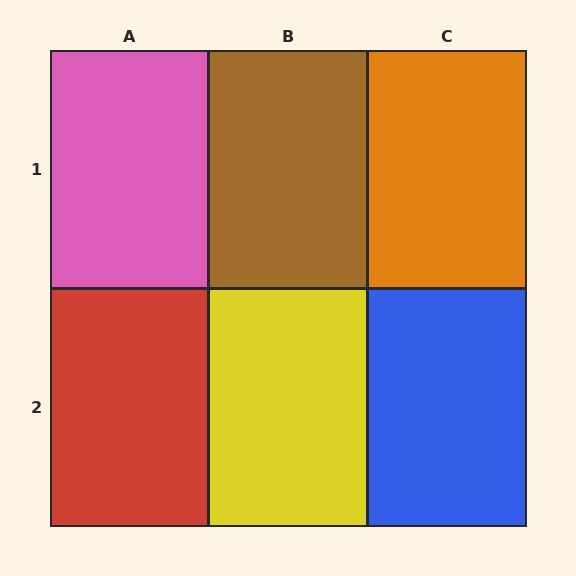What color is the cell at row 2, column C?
Blue.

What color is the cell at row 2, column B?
Yellow.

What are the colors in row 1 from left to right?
Pink, brown, orange.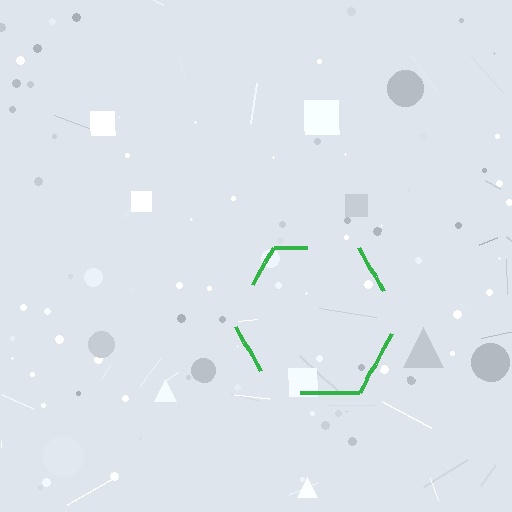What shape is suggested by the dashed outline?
The dashed outline suggests a hexagon.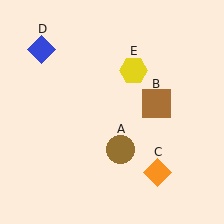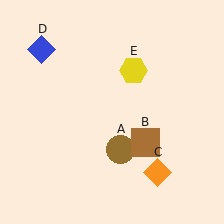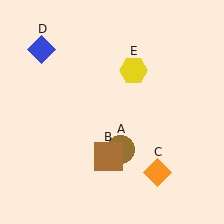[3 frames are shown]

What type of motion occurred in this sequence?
The brown square (object B) rotated clockwise around the center of the scene.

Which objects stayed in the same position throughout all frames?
Brown circle (object A) and orange diamond (object C) and blue diamond (object D) and yellow hexagon (object E) remained stationary.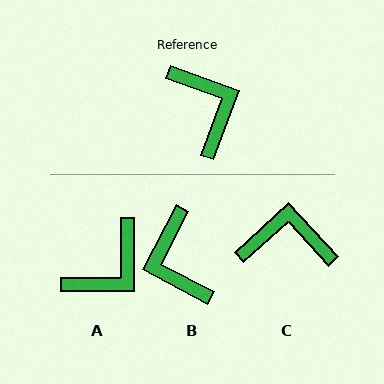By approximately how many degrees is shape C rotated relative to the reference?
Approximately 63 degrees counter-clockwise.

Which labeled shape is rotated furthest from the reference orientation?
B, about 173 degrees away.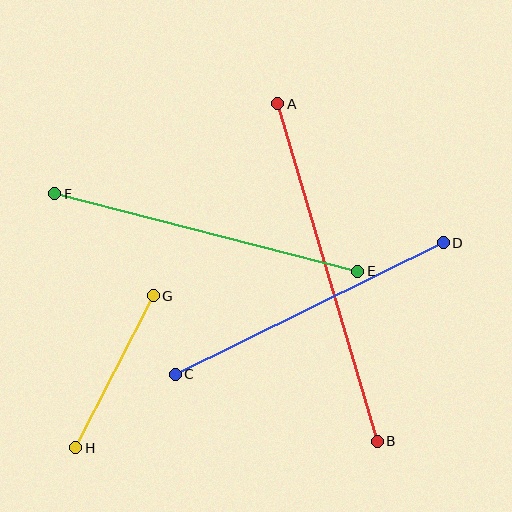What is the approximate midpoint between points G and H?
The midpoint is at approximately (114, 372) pixels.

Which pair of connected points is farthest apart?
Points A and B are farthest apart.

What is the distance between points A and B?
The distance is approximately 352 pixels.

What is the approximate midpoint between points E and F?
The midpoint is at approximately (206, 233) pixels.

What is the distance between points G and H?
The distance is approximately 170 pixels.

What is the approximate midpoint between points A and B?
The midpoint is at approximately (327, 273) pixels.